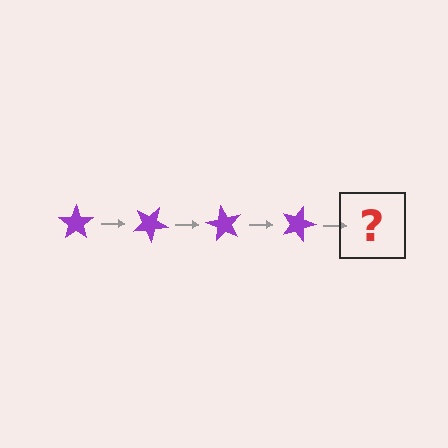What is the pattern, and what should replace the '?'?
The pattern is that the star rotates 30 degrees each step. The '?' should be a purple star rotated 120 degrees.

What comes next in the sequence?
The next element should be a purple star rotated 120 degrees.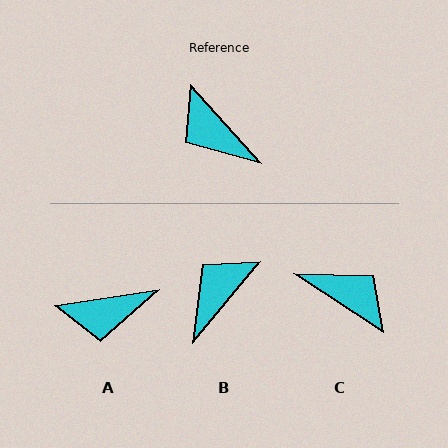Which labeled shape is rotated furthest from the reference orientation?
C, about 165 degrees away.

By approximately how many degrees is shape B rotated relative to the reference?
Approximately 81 degrees clockwise.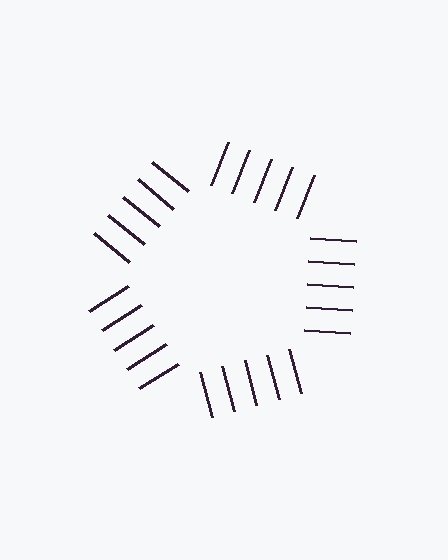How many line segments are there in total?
25 — 5 along each of the 5 edges.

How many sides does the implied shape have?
5 sides — the line-ends trace a pentagon.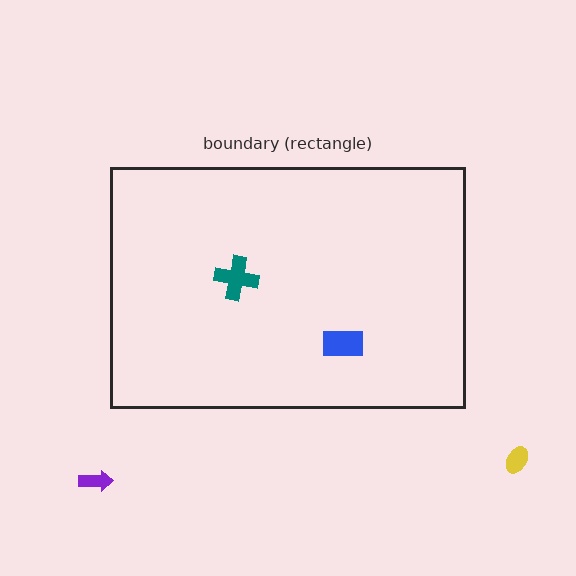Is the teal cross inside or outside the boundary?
Inside.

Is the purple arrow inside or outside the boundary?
Outside.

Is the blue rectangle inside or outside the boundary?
Inside.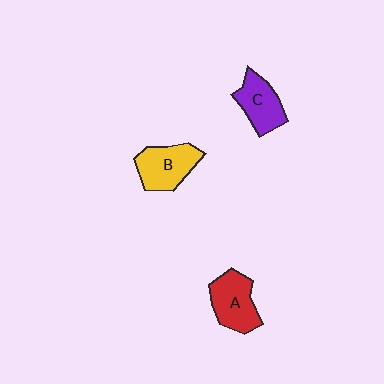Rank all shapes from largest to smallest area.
From largest to smallest: B (yellow), A (red), C (purple).